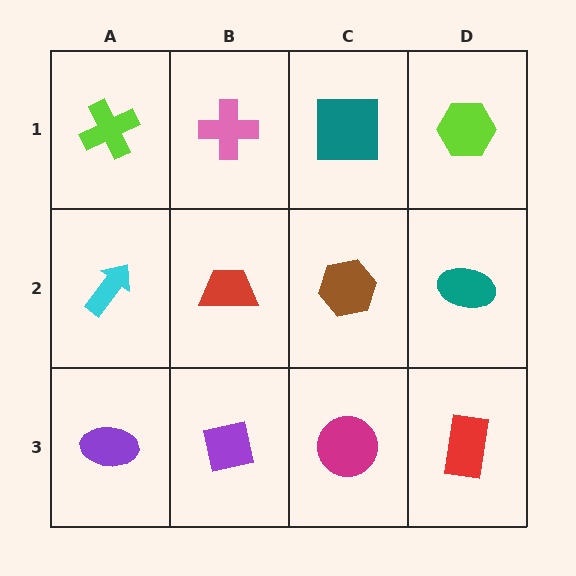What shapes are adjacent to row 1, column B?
A red trapezoid (row 2, column B), a lime cross (row 1, column A), a teal square (row 1, column C).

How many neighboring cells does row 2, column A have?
3.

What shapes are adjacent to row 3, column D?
A teal ellipse (row 2, column D), a magenta circle (row 3, column C).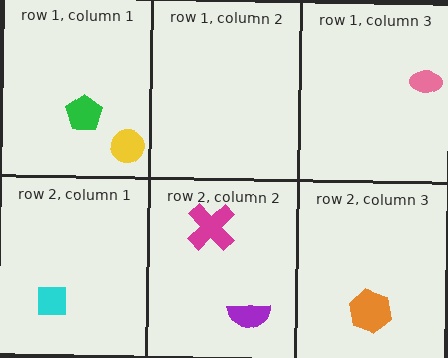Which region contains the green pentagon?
The row 1, column 1 region.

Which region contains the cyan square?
The row 2, column 1 region.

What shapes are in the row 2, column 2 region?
The purple semicircle, the magenta cross.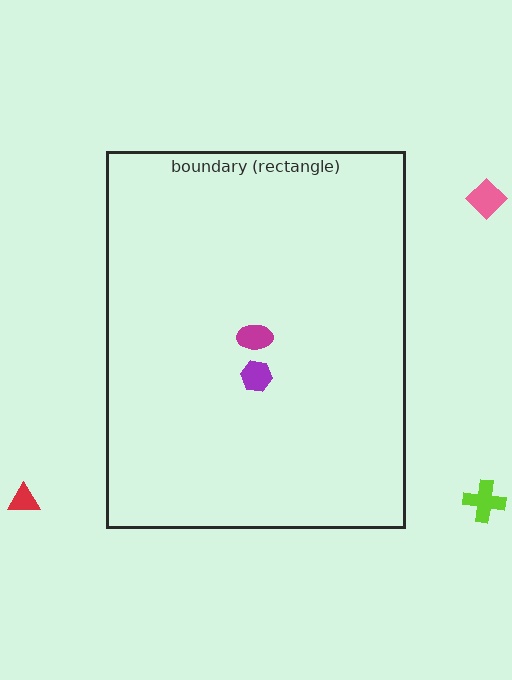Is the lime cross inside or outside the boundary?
Outside.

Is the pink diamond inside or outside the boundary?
Outside.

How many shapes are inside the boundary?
2 inside, 3 outside.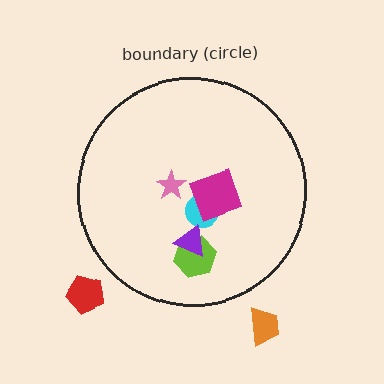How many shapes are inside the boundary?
5 inside, 2 outside.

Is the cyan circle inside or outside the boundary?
Inside.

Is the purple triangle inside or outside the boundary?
Inside.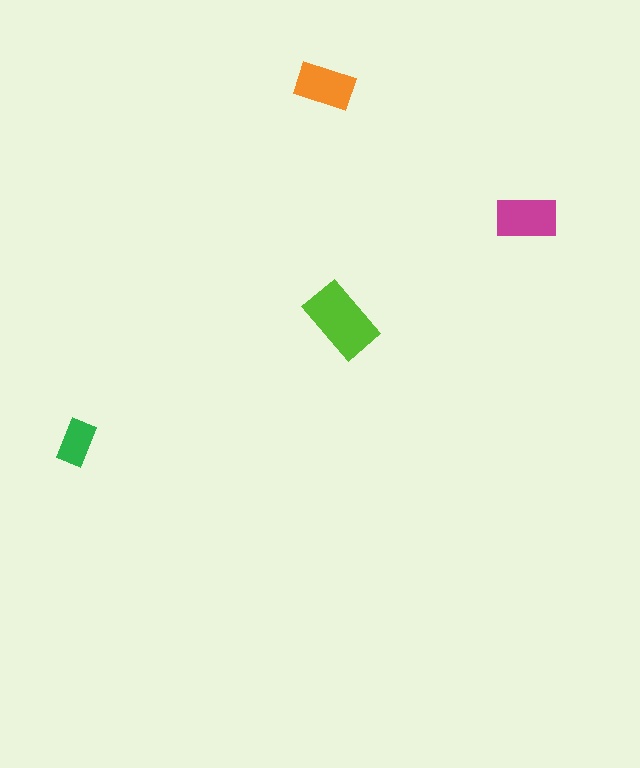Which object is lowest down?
The green rectangle is bottommost.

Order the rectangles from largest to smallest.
the lime one, the magenta one, the orange one, the green one.